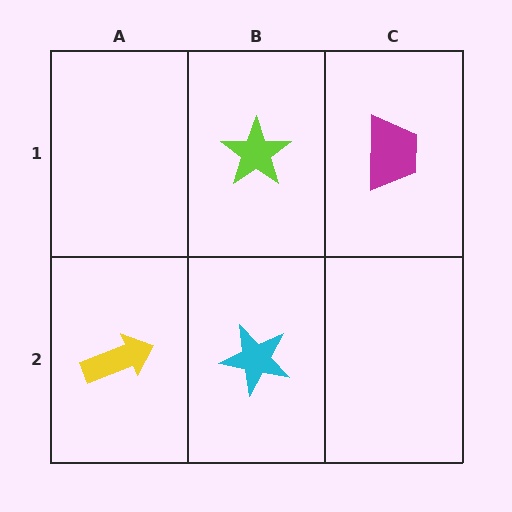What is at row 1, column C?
A magenta trapezoid.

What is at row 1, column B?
A lime star.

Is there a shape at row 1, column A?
No, that cell is empty.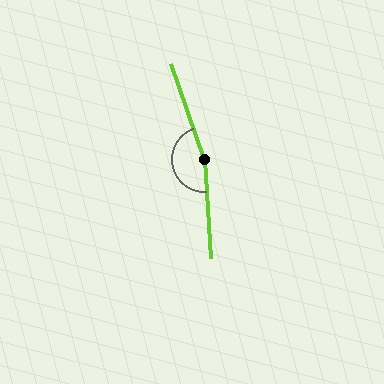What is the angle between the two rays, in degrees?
Approximately 164 degrees.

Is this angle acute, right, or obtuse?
It is obtuse.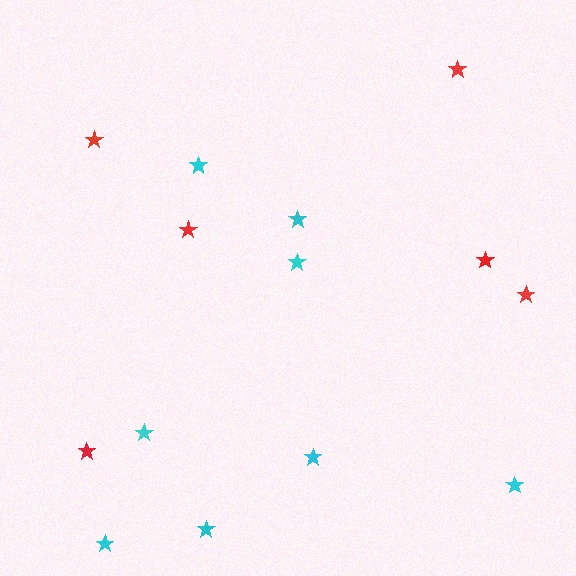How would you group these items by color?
There are 2 groups: one group of red stars (6) and one group of cyan stars (8).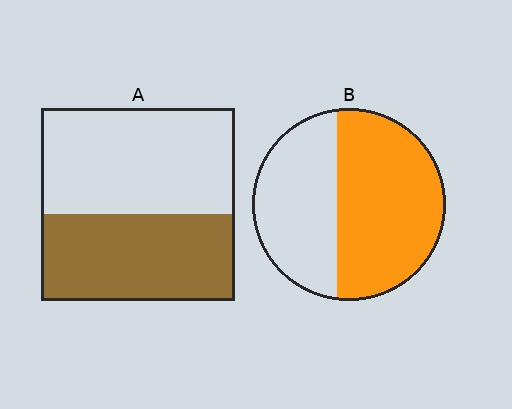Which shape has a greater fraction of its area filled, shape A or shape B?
Shape B.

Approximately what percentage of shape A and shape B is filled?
A is approximately 45% and B is approximately 60%.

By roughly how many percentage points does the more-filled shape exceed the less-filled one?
By roughly 15 percentage points (B over A).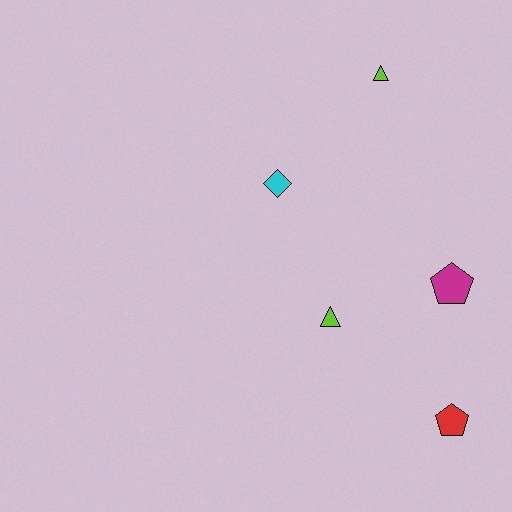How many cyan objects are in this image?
There is 1 cyan object.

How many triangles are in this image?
There are 2 triangles.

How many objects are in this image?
There are 5 objects.